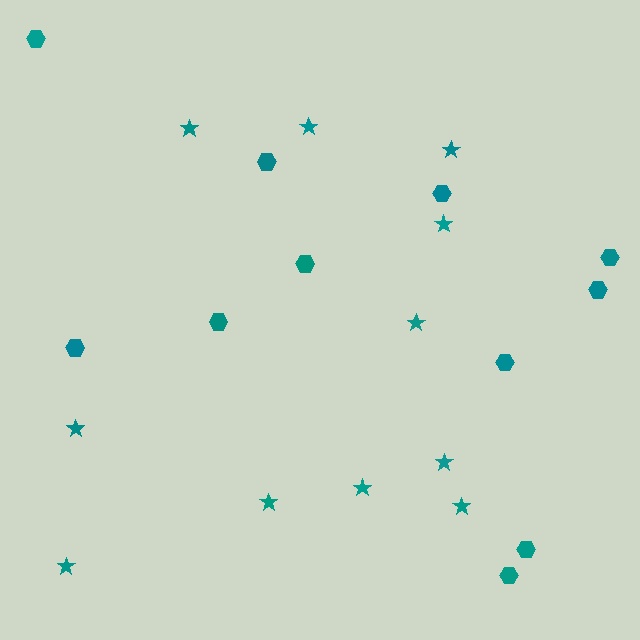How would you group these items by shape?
There are 2 groups: one group of stars (11) and one group of hexagons (11).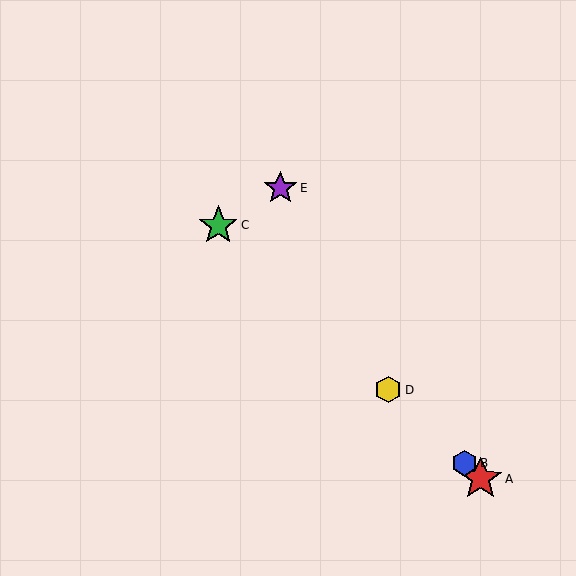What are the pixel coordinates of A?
Object A is at (481, 479).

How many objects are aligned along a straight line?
4 objects (A, B, C, D) are aligned along a straight line.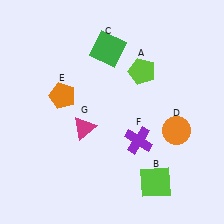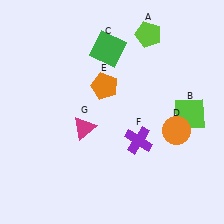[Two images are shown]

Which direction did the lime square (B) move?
The lime square (B) moved up.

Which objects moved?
The objects that moved are: the lime pentagon (A), the lime square (B), the orange pentagon (E).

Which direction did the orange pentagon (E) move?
The orange pentagon (E) moved right.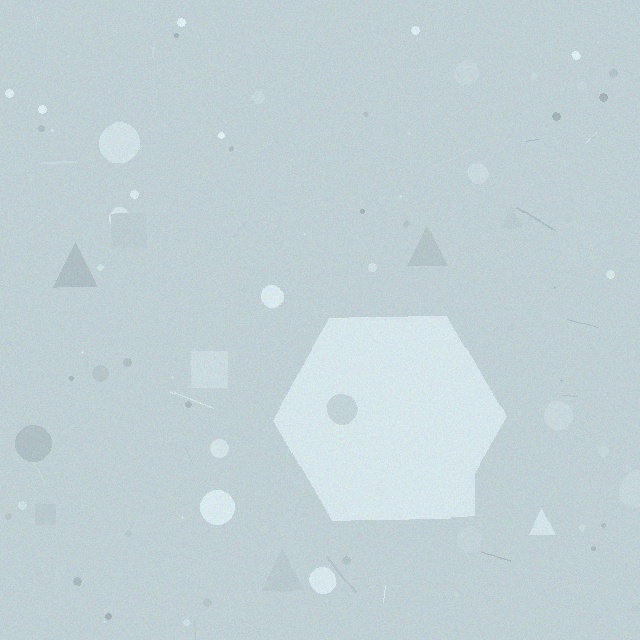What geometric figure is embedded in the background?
A hexagon is embedded in the background.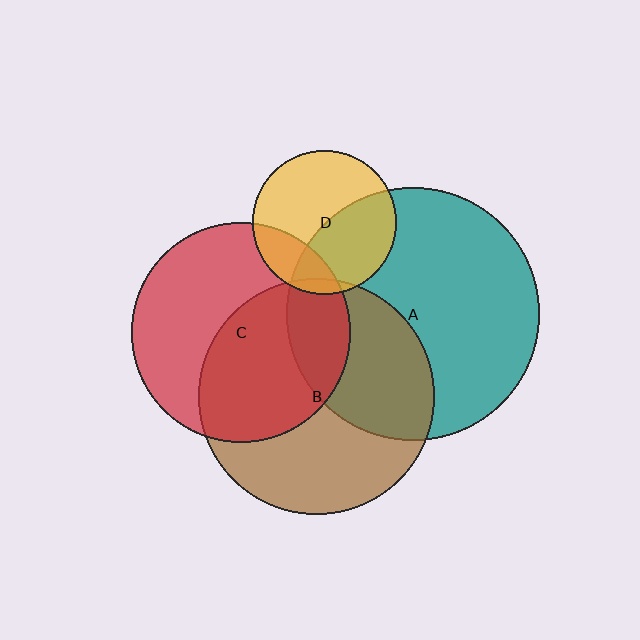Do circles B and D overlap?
Yes.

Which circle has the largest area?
Circle A (teal).